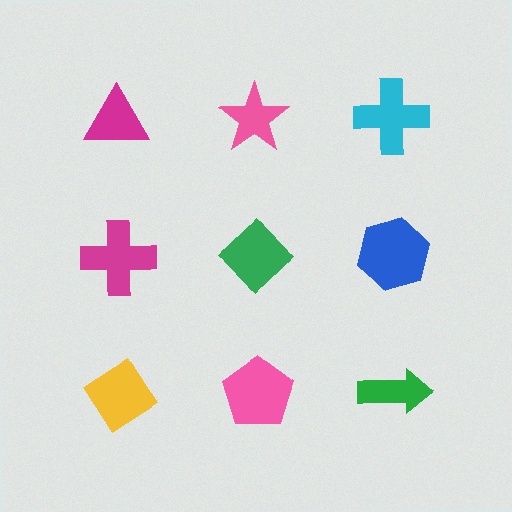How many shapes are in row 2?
3 shapes.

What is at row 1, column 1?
A magenta triangle.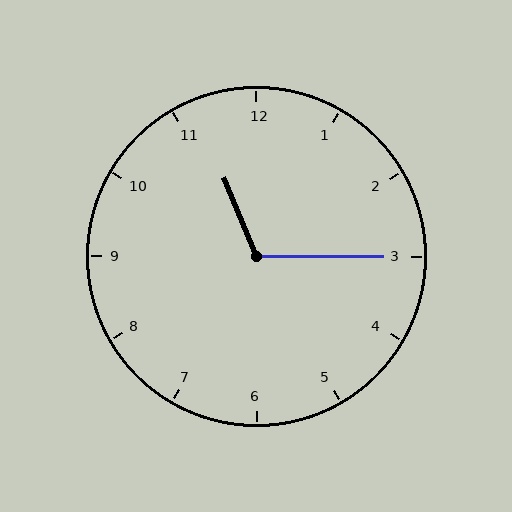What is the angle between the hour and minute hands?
Approximately 112 degrees.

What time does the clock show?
11:15.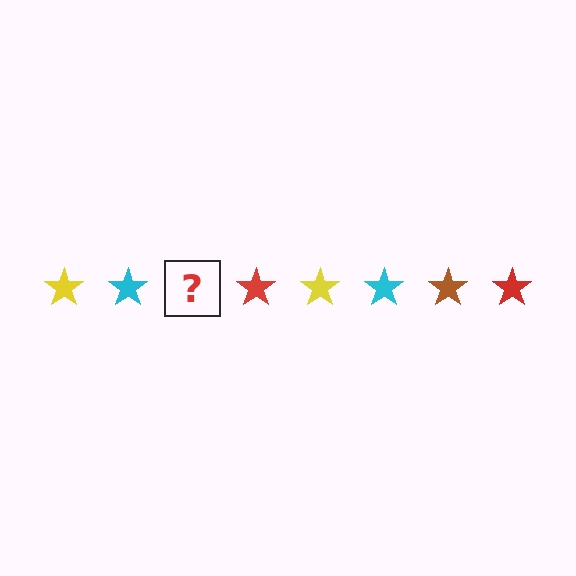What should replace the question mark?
The question mark should be replaced with a brown star.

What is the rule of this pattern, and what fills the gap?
The rule is that the pattern cycles through yellow, cyan, brown, red stars. The gap should be filled with a brown star.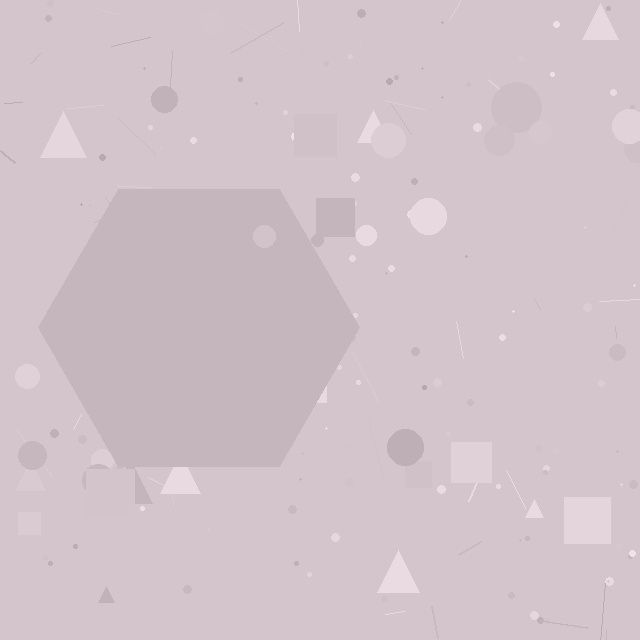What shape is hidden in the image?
A hexagon is hidden in the image.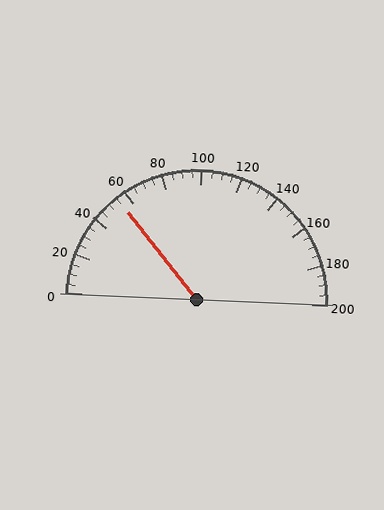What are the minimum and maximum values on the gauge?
The gauge ranges from 0 to 200.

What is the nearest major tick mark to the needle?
The nearest major tick mark is 60.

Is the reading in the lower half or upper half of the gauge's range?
The reading is in the lower half of the range (0 to 200).